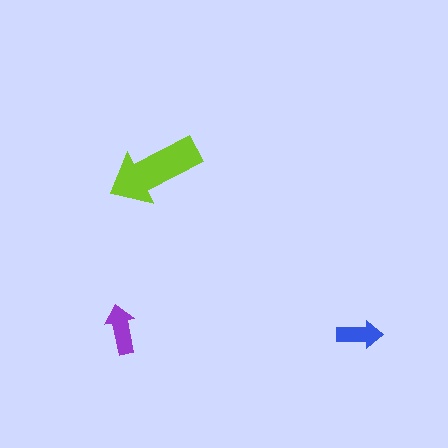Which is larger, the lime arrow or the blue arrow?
The lime one.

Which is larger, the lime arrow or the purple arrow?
The lime one.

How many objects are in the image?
There are 3 objects in the image.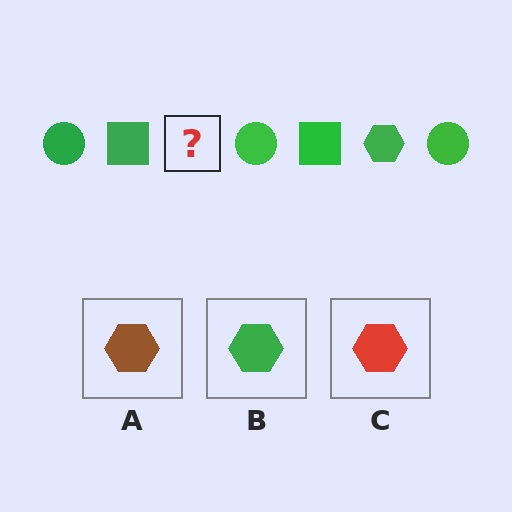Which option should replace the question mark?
Option B.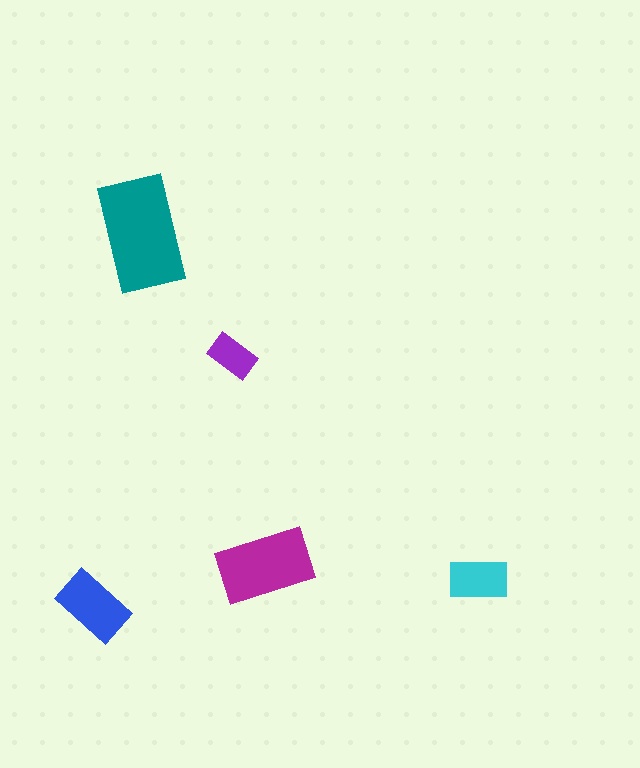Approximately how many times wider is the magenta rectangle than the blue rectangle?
About 1.5 times wider.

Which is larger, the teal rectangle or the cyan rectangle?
The teal one.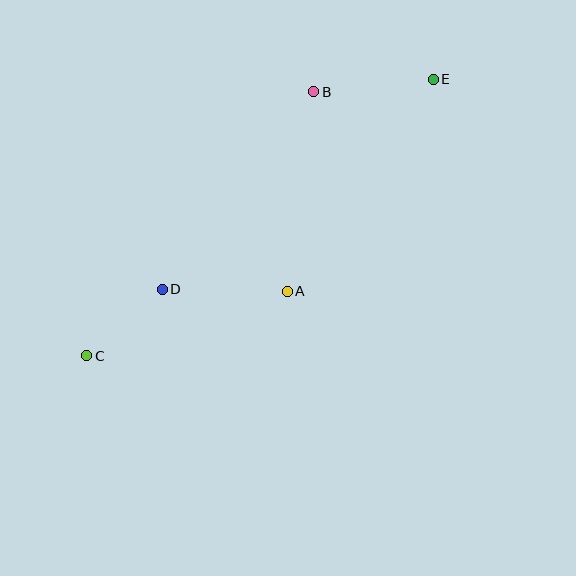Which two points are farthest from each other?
Points C and E are farthest from each other.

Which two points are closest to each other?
Points C and D are closest to each other.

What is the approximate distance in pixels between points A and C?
The distance between A and C is approximately 211 pixels.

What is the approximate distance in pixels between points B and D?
The distance between B and D is approximately 249 pixels.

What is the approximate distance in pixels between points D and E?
The distance between D and E is approximately 343 pixels.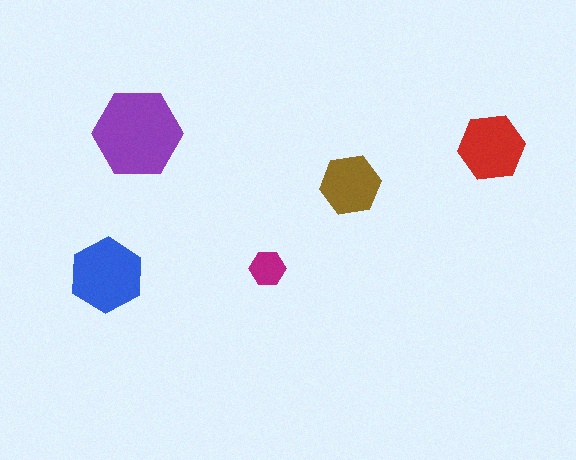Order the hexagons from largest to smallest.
the purple one, the blue one, the red one, the brown one, the magenta one.